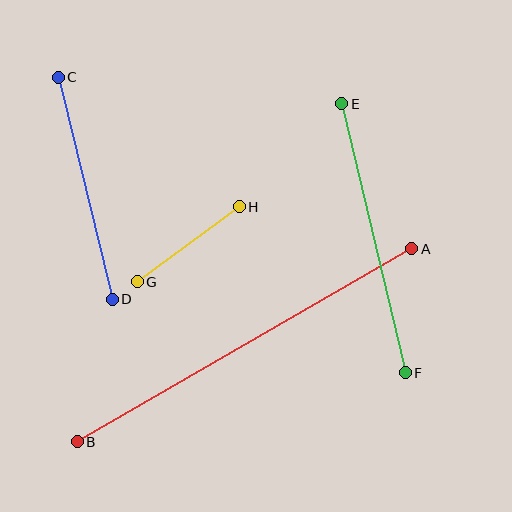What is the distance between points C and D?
The distance is approximately 229 pixels.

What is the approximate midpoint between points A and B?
The midpoint is at approximately (244, 345) pixels.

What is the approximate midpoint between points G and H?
The midpoint is at approximately (188, 244) pixels.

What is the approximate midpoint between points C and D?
The midpoint is at approximately (85, 188) pixels.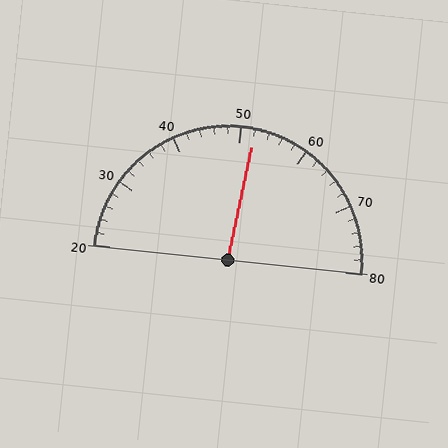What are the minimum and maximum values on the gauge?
The gauge ranges from 20 to 80.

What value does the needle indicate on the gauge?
The needle indicates approximately 52.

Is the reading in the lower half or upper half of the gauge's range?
The reading is in the upper half of the range (20 to 80).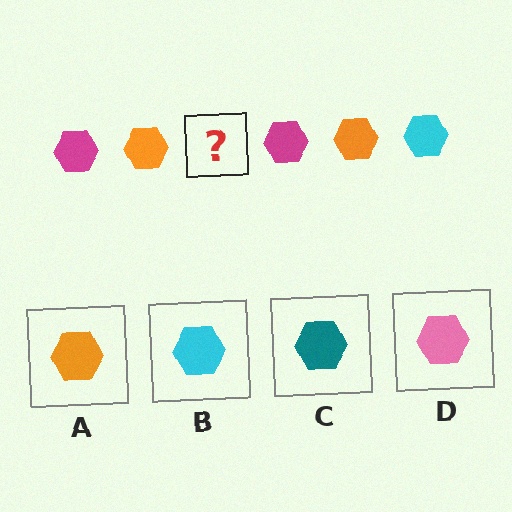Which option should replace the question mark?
Option B.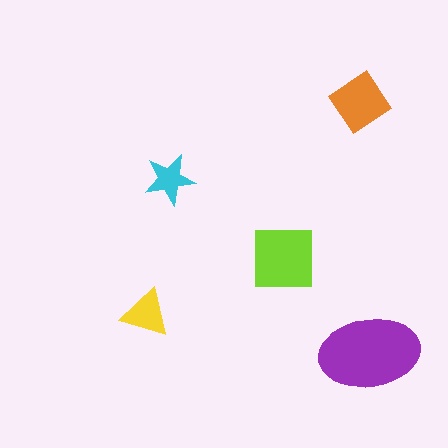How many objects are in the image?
There are 5 objects in the image.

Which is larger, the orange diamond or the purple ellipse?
The purple ellipse.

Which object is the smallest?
The cyan star.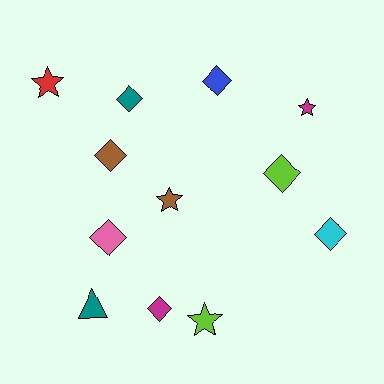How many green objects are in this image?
There are no green objects.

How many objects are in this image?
There are 12 objects.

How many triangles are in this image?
There is 1 triangle.